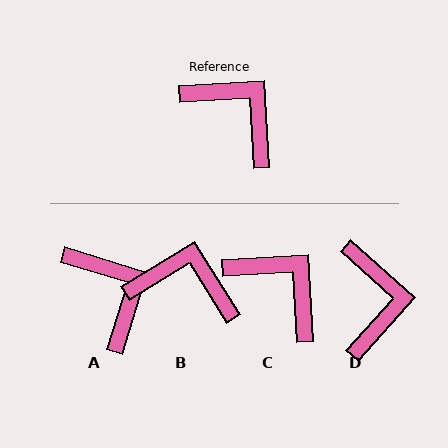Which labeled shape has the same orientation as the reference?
C.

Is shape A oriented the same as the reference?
No, it is off by about 20 degrees.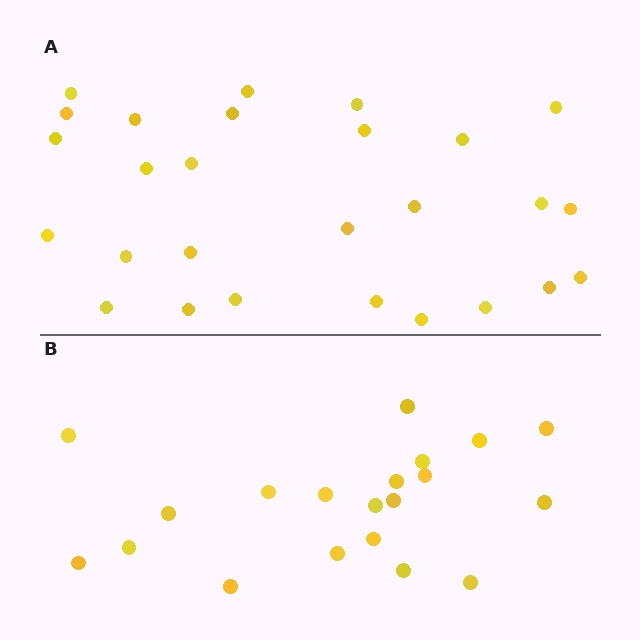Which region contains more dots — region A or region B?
Region A (the top region) has more dots.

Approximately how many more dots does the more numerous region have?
Region A has roughly 8 or so more dots than region B.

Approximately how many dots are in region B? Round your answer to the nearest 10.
About 20 dots.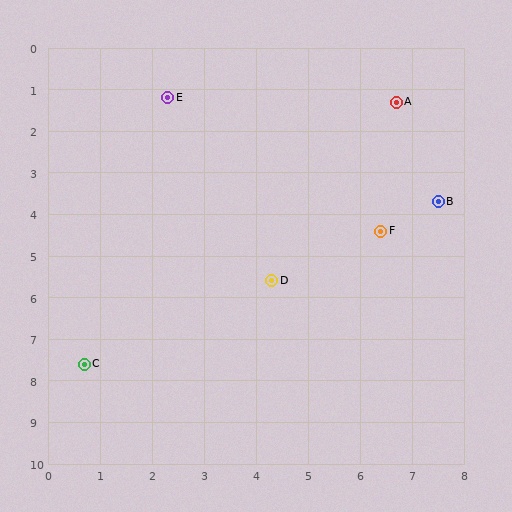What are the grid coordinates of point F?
Point F is at approximately (6.4, 4.4).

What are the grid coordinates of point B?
Point B is at approximately (7.5, 3.7).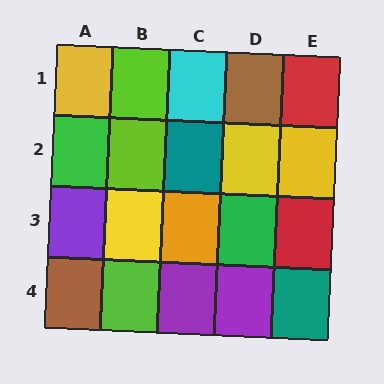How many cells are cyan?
1 cell is cyan.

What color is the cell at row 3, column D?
Green.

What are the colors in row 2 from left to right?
Green, lime, teal, yellow, yellow.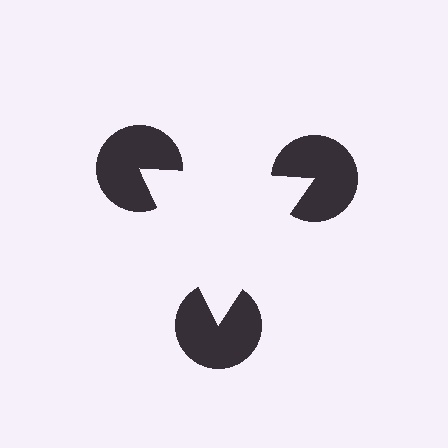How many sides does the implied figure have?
3 sides.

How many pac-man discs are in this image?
There are 3 — one at each vertex of the illusory triangle.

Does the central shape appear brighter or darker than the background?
It typically appears slightly brighter than the background, even though no actual brightness change is drawn.